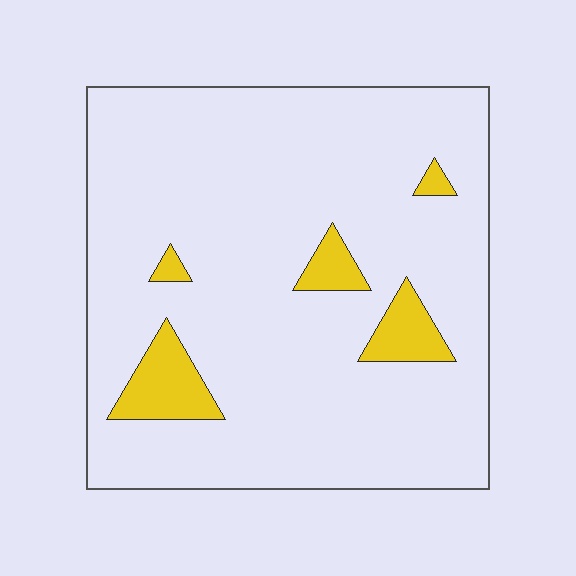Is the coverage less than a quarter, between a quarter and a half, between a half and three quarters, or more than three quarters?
Less than a quarter.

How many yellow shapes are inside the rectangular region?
5.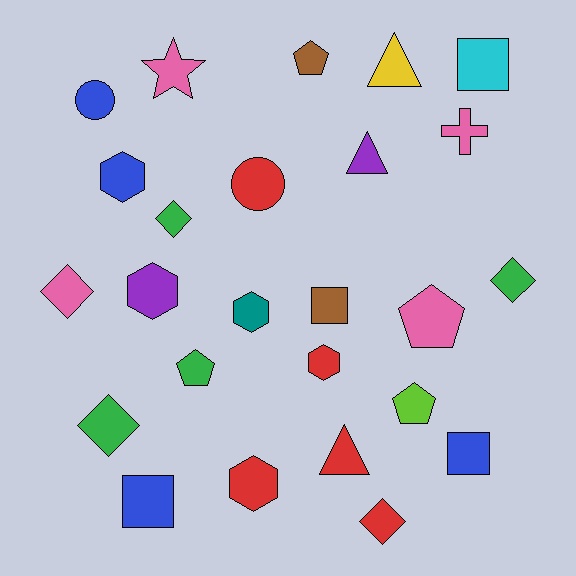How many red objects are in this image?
There are 5 red objects.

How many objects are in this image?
There are 25 objects.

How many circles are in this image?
There are 2 circles.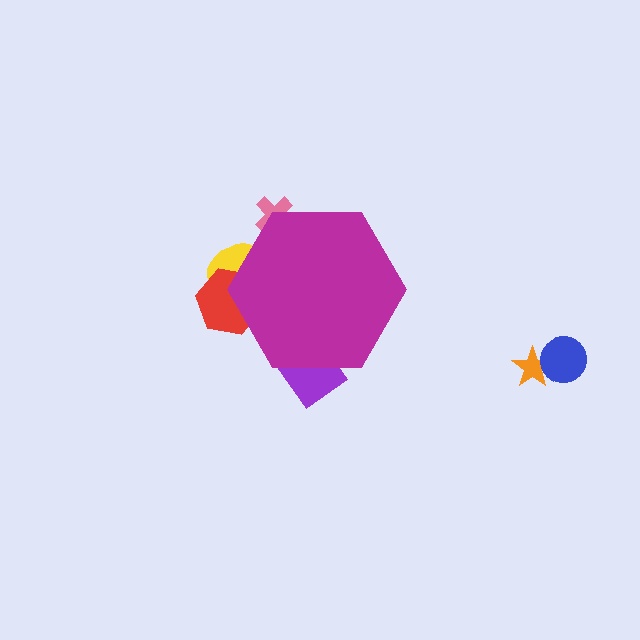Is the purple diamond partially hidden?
Yes, the purple diamond is partially hidden behind the magenta hexagon.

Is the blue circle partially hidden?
No, the blue circle is fully visible.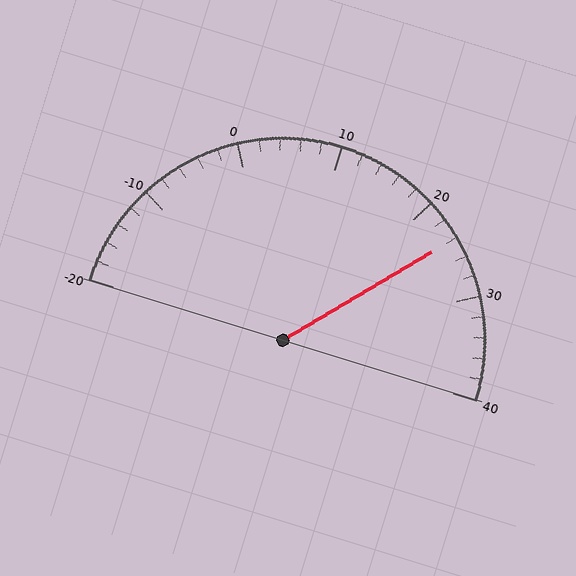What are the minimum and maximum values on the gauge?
The gauge ranges from -20 to 40.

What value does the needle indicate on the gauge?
The needle indicates approximately 24.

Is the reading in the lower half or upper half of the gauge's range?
The reading is in the upper half of the range (-20 to 40).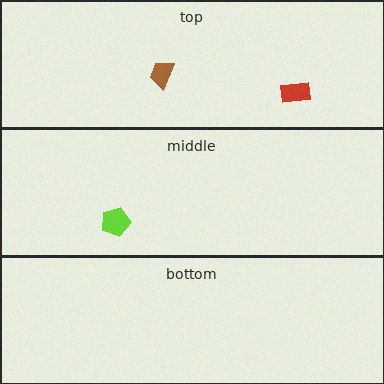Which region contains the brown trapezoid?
The top region.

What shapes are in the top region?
The red rectangle, the brown trapezoid.